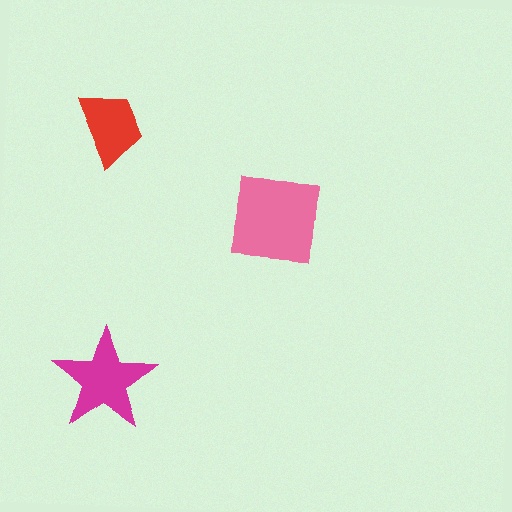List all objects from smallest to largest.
The red trapezoid, the magenta star, the pink square.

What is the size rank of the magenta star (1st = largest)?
2nd.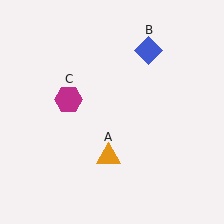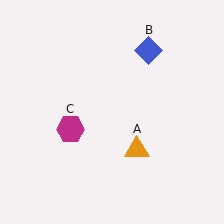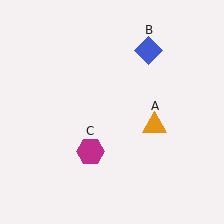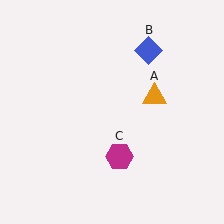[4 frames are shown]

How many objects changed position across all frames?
2 objects changed position: orange triangle (object A), magenta hexagon (object C).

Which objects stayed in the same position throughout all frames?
Blue diamond (object B) remained stationary.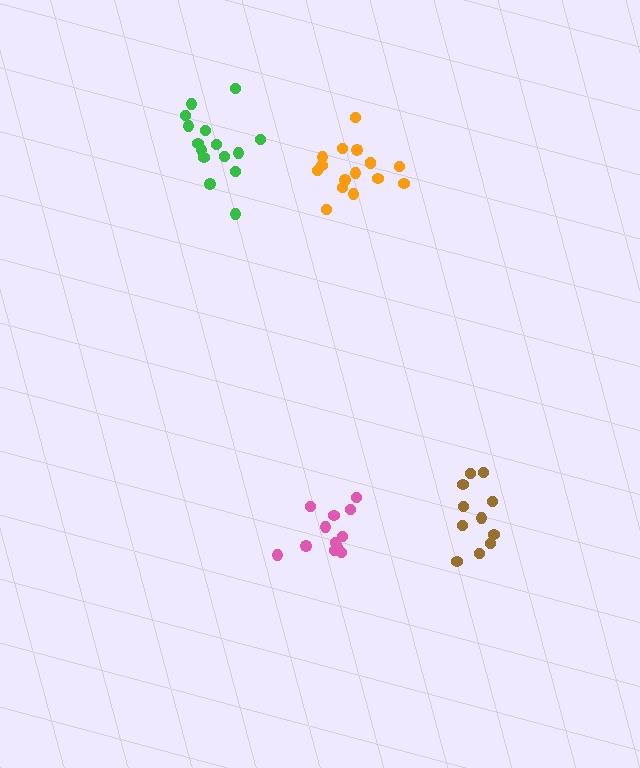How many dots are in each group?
Group 1: 11 dots, Group 2: 12 dots, Group 3: 15 dots, Group 4: 16 dots (54 total).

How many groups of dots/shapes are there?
There are 4 groups.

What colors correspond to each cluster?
The clusters are colored: brown, pink, green, orange.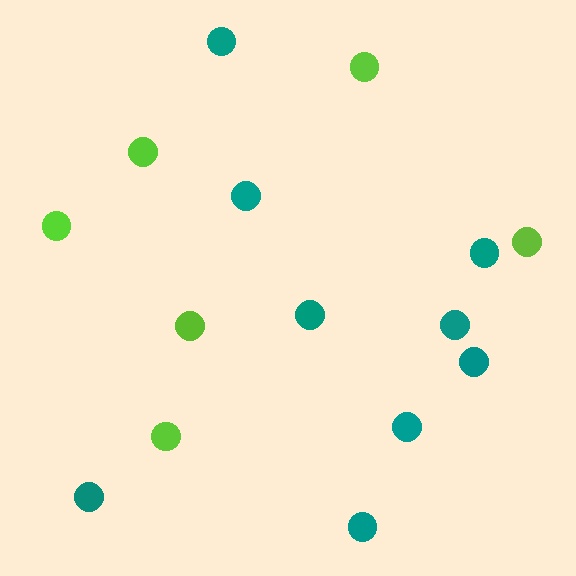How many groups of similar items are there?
There are 2 groups: one group of teal circles (9) and one group of lime circles (6).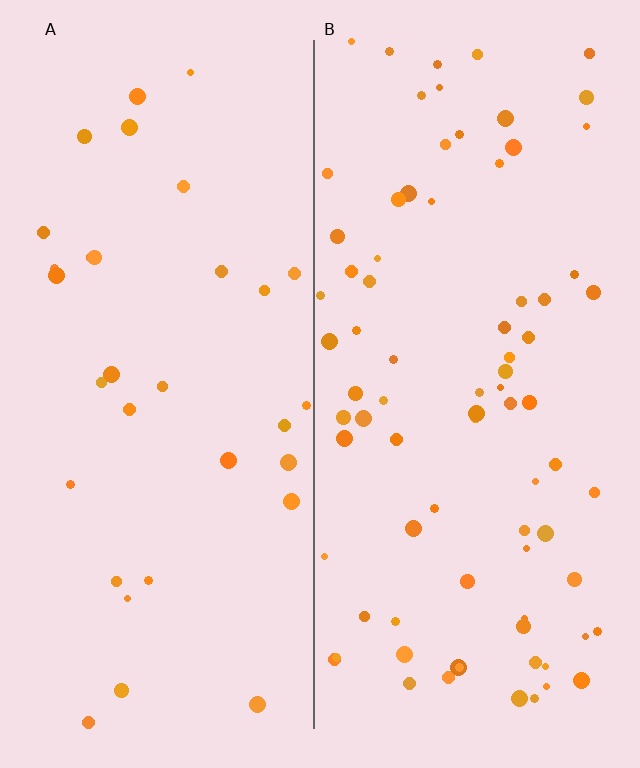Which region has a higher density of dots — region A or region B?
B (the right).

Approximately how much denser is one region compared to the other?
Approximately 2.5× — region B over region A.